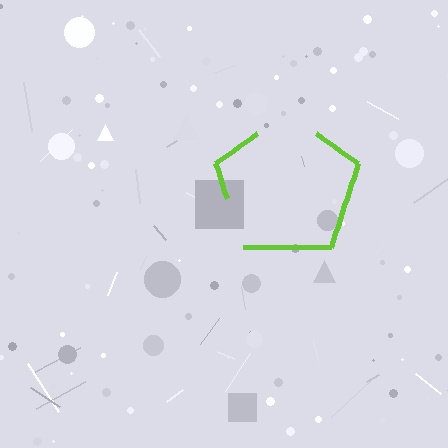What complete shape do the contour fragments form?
The contour fragments form a pentagon.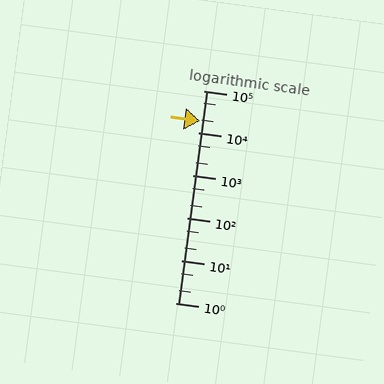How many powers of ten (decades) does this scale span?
The scale spans 5 decades, from 1 to 100000.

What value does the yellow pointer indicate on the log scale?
The pointer indicates approximately 19000.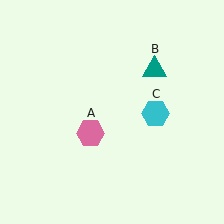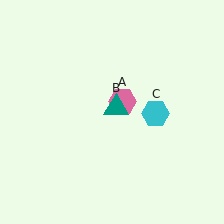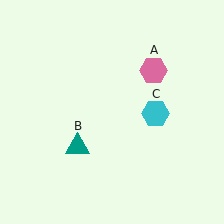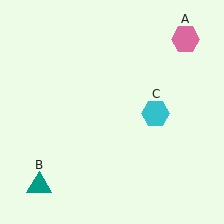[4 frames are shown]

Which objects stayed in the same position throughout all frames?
Cyan hexagon (object C) remained stationary.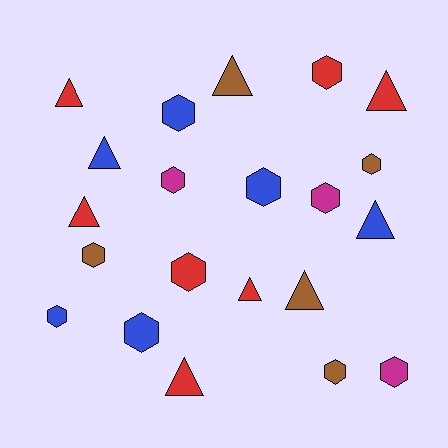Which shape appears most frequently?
Hexagon, with 12 objects.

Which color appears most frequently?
Red, with 7 objects.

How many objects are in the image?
There are 21 objects.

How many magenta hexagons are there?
There are 3 magenta hexagons.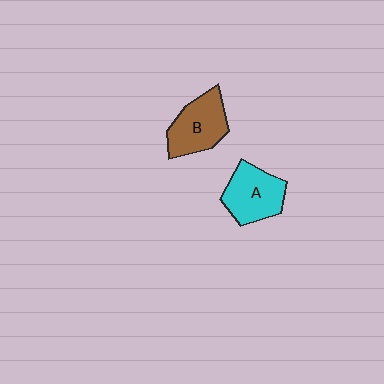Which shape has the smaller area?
Shape A (cyan).